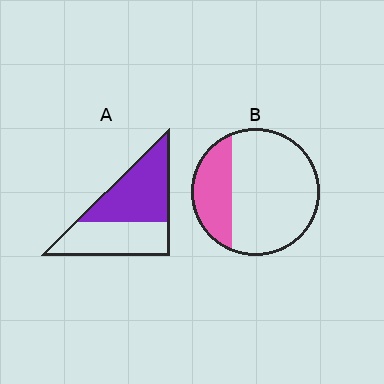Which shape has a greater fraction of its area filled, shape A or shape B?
Shape A.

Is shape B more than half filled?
No.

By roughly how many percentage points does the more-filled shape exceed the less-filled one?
By roughly 25 percentage points (A over B).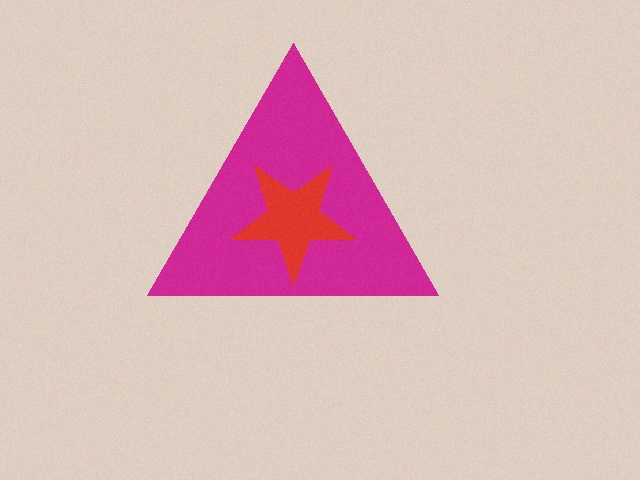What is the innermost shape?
The red star.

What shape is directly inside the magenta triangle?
The red star.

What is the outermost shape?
The magenta triangle.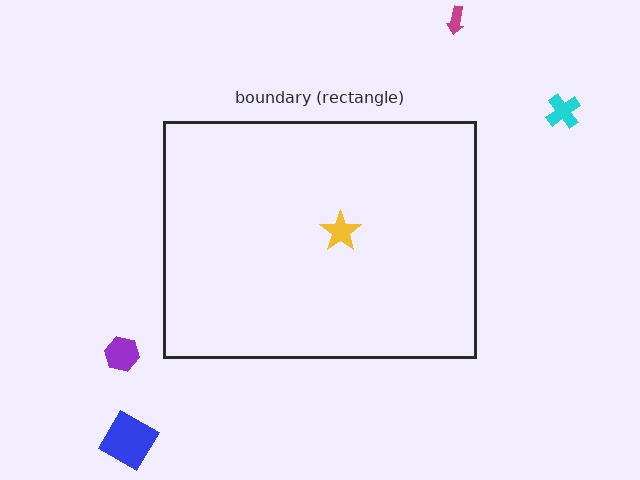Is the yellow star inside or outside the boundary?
Inside.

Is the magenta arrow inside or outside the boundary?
Outside.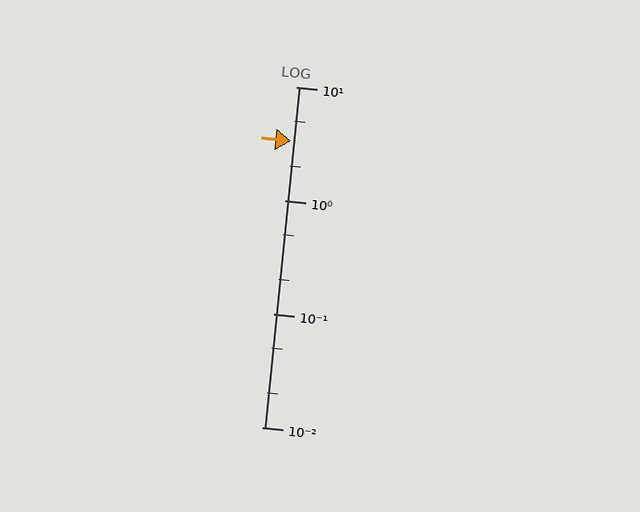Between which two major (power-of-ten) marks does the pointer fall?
The pointer is between 1 and 10.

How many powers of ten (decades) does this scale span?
The scale spans 3 decades, from 0.01 to 10.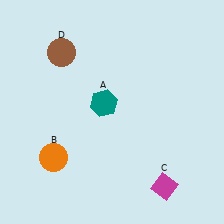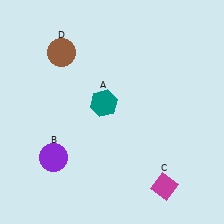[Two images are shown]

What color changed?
The circle (B) changed from orange in Image 1 to purple in Image 2.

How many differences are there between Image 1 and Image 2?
There is 1 difference between the two images.